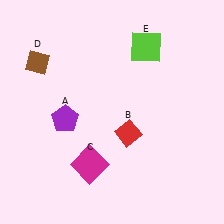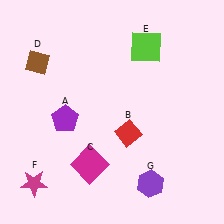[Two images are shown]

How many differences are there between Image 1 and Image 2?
There are 2 differences between the two images.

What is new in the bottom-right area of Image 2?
A purple hexagon (G) was added in the bottom-right area of Image 2.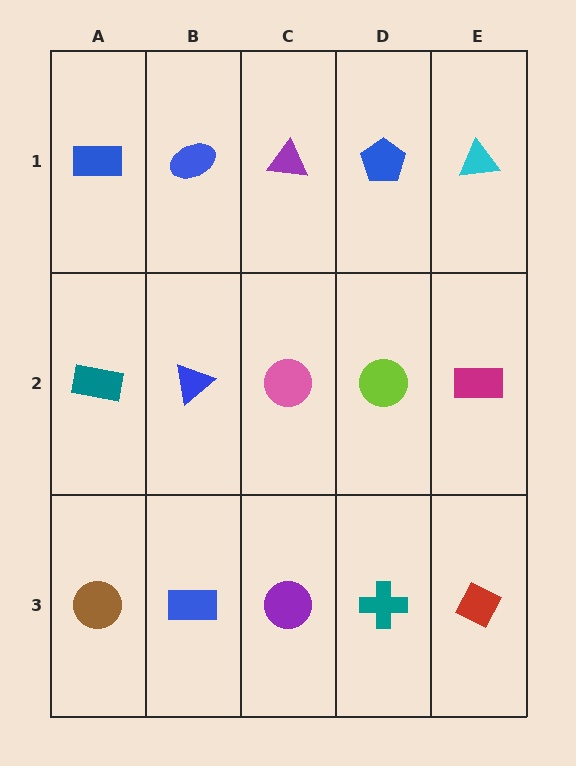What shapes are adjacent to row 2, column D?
A blue pentagon (row 1, column D), a teal cross (row 3, column D), a pink circle (row 2, column C), a magenta rectangle (row 2, column E).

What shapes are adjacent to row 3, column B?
A blue triangle (row 2, column B), a brown circle (row 3, column A), a purple circle (row 3, column C).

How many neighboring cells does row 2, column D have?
4.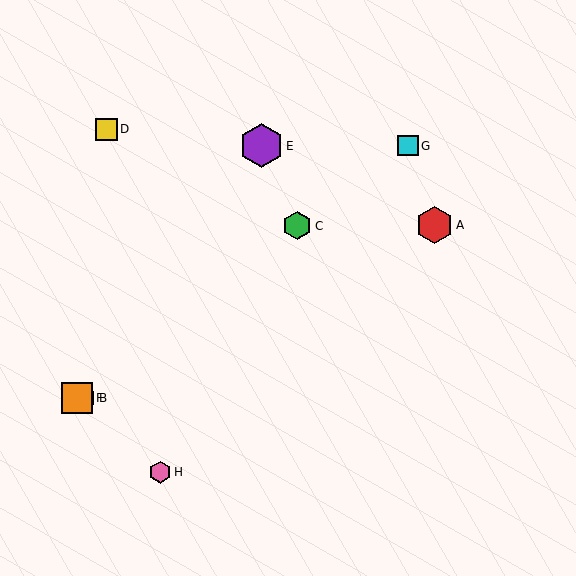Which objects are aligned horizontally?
Objects B, F are aligned horizontally.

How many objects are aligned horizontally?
2 objects (B, F) are aligned horizontally.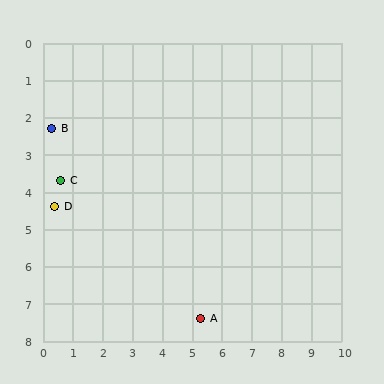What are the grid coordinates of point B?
Point B is at approximately (0.3, 2.3).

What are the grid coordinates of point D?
Point D is at approximately (0.4, 4.4).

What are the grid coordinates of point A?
Point A is at approximately (5.3, 7.4).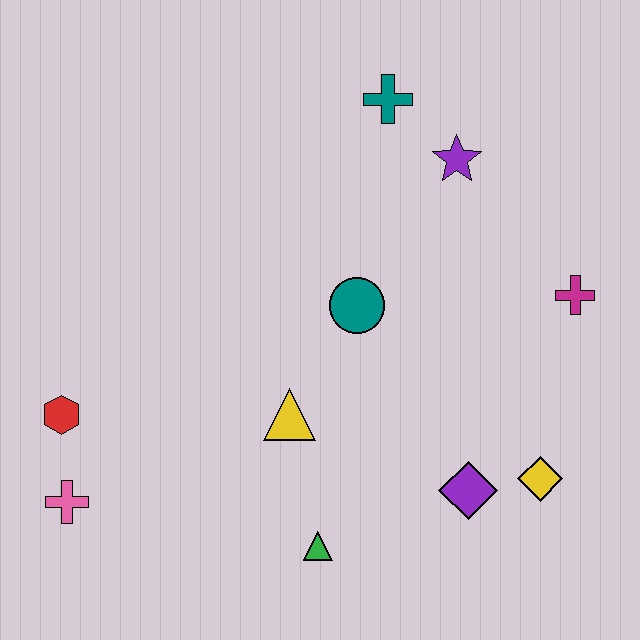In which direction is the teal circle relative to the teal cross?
The teal circle is below the teal cross.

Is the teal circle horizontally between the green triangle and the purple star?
Yes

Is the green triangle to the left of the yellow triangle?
No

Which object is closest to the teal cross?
The purple star is closest to the teal cross.